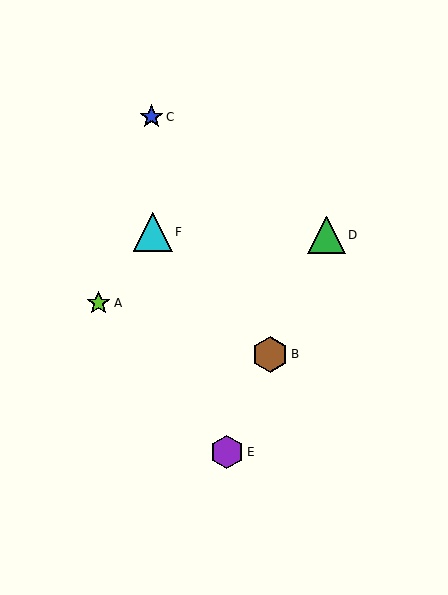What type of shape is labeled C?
Shape C is a blue star.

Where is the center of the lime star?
The center of the lime star is at (99, 303).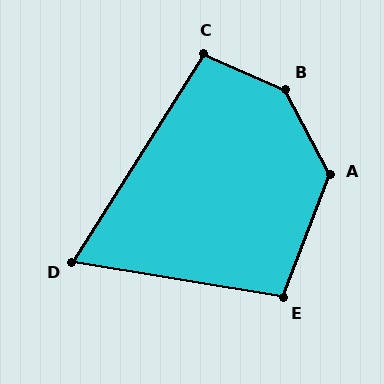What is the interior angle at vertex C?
Approximately 99 degrees (obtuse).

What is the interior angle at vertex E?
Approximately 102 degrees (obtuse).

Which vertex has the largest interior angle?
B, at approximately 141 degrees.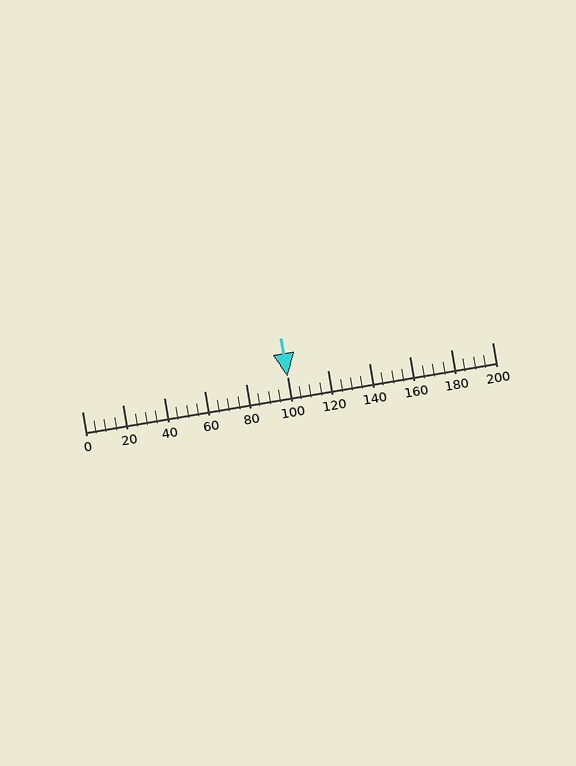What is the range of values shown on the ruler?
The ruler shows values from 0 to 200.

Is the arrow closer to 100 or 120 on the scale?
The arrow is closer to 100.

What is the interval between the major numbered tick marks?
The major tick marks are spaced 20 units apart.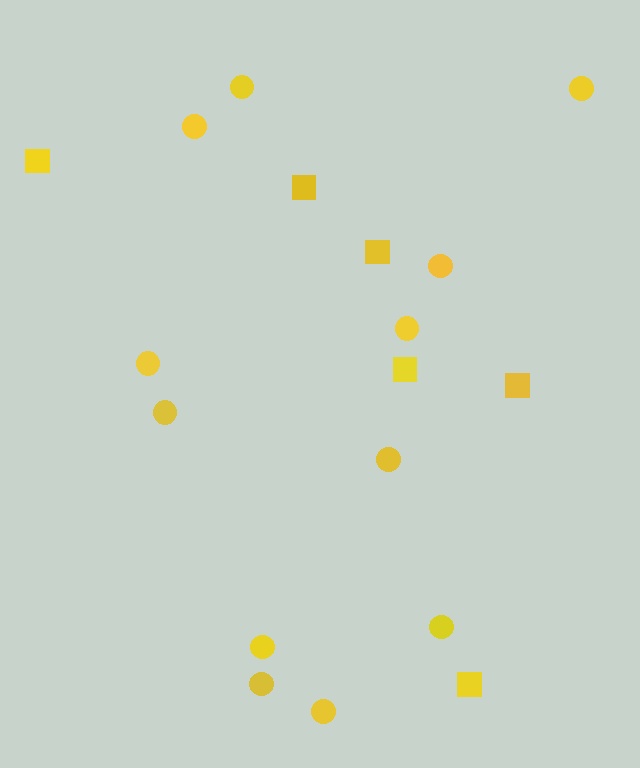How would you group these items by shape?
There are 2 groups: one group of squares (6) and one group of circles (12).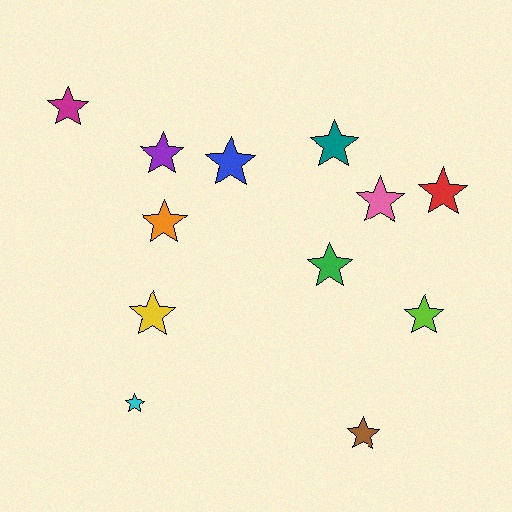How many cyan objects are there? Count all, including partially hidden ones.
There is 1 cyan object.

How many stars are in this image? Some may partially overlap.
There are 12 stars.